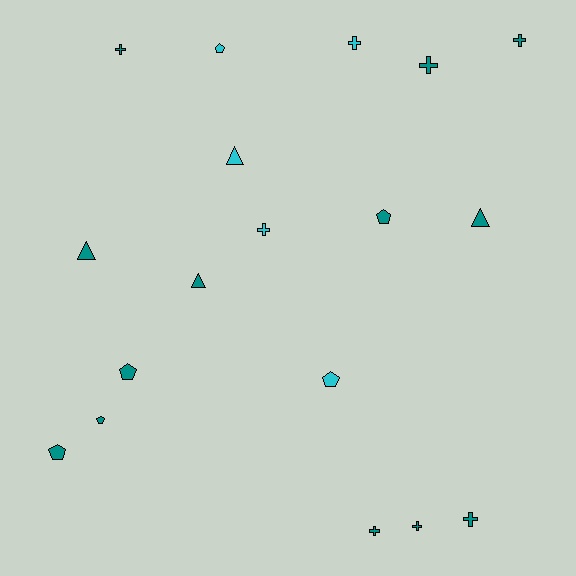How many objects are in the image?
There are 18 objects.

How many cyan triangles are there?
There is 1 cyan triangle.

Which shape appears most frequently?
Cross, with 8 objects.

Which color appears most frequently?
Teal, with 13 objects.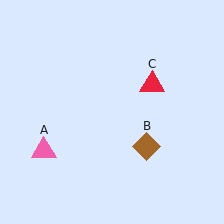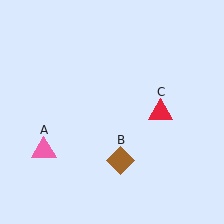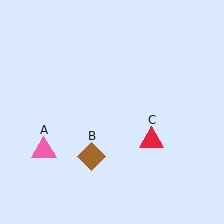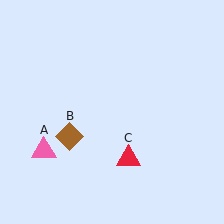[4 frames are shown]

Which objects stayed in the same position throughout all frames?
Pink triangle (object A) remained stationary.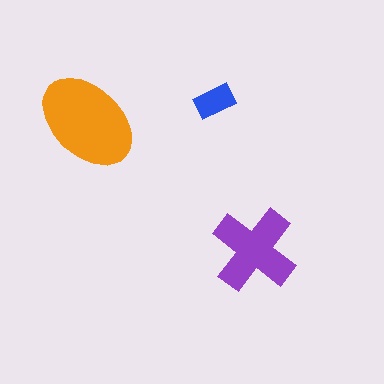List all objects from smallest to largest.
The blue rectangle, the purple cross, the orange ellipse.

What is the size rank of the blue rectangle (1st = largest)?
3rd.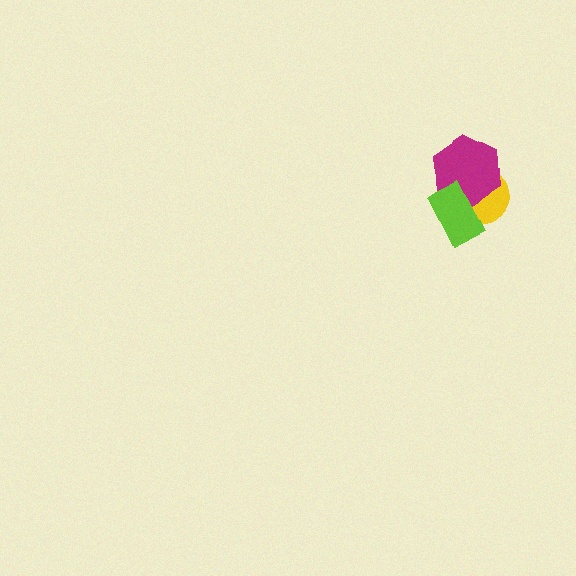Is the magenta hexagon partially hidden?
Yes, it is partially covered by another shape.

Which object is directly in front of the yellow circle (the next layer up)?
The magenta hexagon is directly in front of the yellow circle.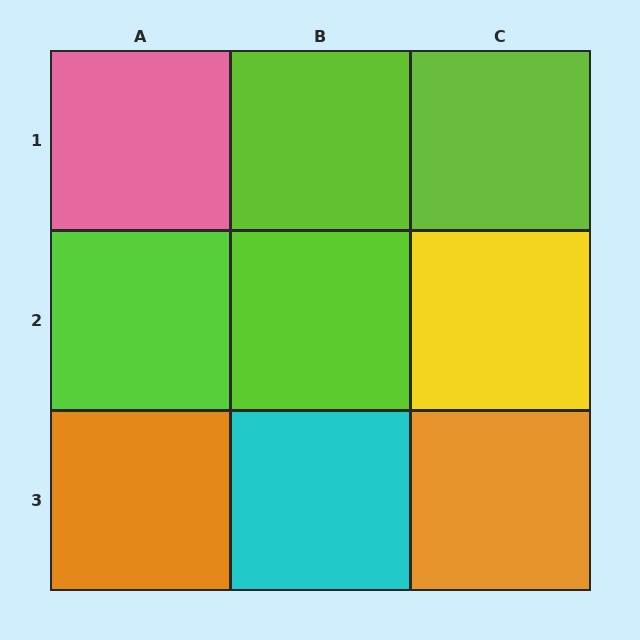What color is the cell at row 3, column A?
Orange.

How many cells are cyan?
1 cell is cyan.